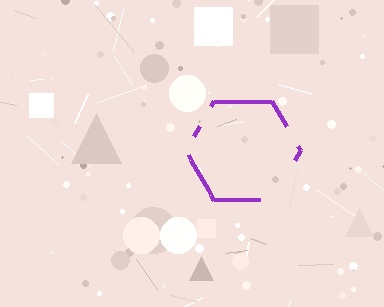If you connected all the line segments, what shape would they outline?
They would outline a hexagon.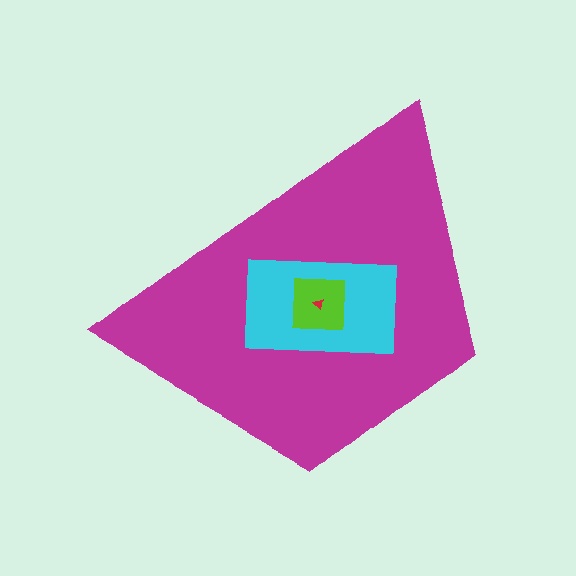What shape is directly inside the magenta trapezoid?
The cyan rectangle.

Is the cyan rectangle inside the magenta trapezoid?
Yes.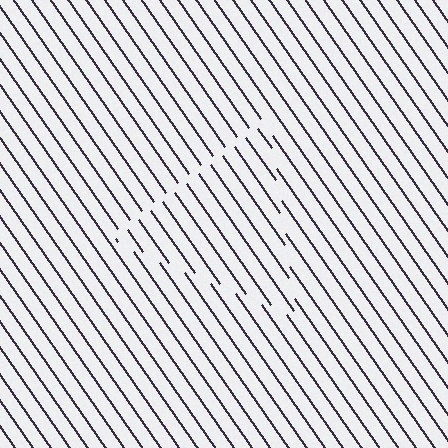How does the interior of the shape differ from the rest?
The interior of the shape contains the same grating, shifted by half a period — the contour is defined by the phase discontinuity where line-ends from the inner and outer gratings abut.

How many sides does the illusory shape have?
3 sides — the line-ends trace a triangle.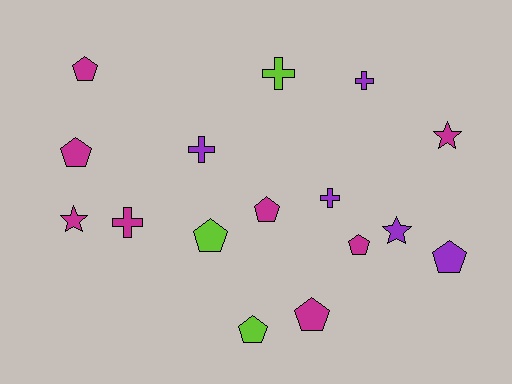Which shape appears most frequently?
Pentagon, with 8 objects.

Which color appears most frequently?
Magenta, with 8 objects.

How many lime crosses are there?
There is 1 lime cross.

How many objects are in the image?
There are 16 objects.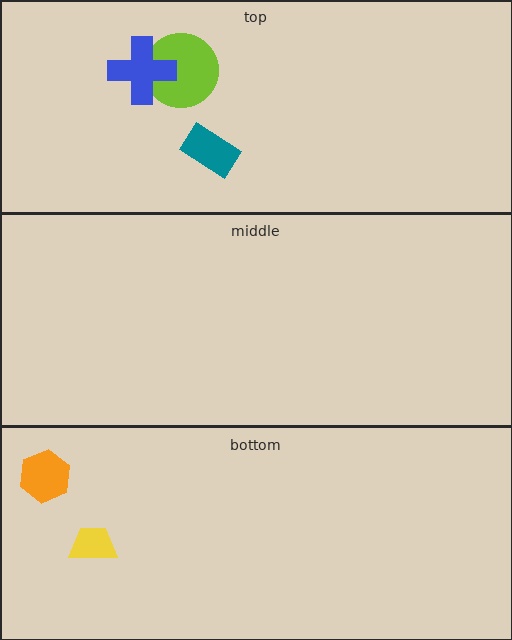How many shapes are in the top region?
3.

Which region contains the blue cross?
The top region.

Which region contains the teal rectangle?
The top region.